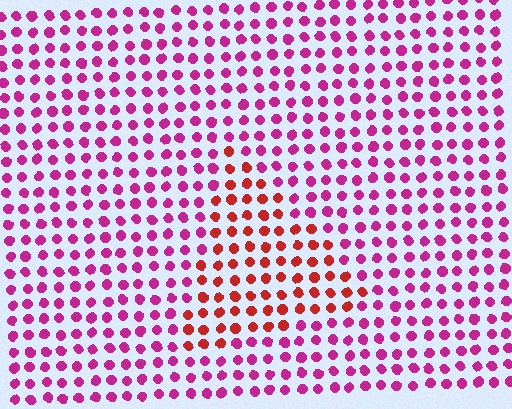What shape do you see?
I see a triangle.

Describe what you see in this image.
The image is filled with small magenta elements in a uniform arrangement. A triangle-shaped region is visible where the elements are tinted to a slightly different hue, forming a subtle color boundary.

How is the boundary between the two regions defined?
The boundary is defined purely by a slight shift in hue (about 42 degrees). Spacing, size, and orientation are identical on both sides.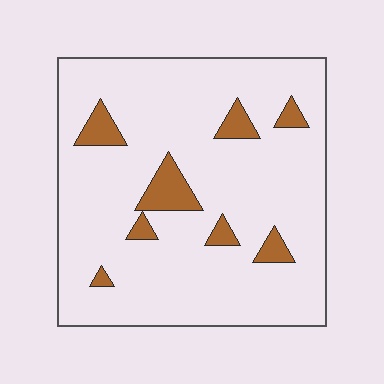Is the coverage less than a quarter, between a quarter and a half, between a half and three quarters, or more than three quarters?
Less than a quarter.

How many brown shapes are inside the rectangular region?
8.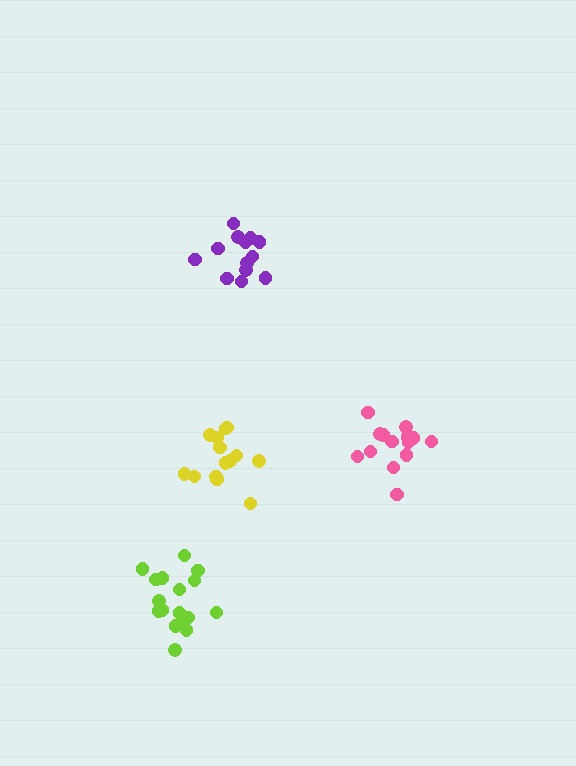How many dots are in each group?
Group 1: 13 dots, Group 2: 17 dots, Group 3: 14 dots, Group 4: 14 dots (58 total).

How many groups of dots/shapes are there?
There are 4 groups.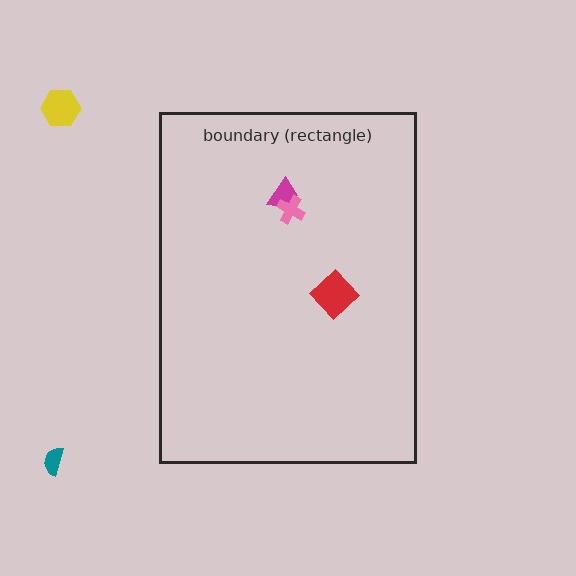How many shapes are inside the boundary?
3 inside, 2 outside.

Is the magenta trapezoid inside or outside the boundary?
Inside.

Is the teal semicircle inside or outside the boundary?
Outside.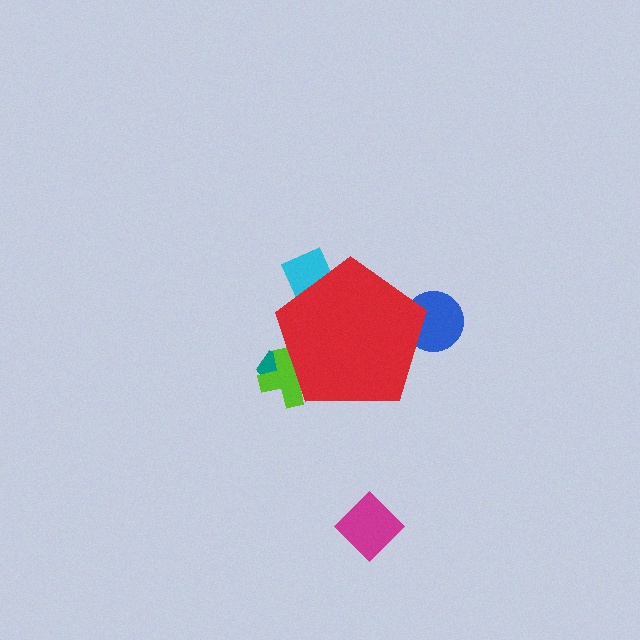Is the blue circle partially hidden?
Yes, the blue circle is partially hidden behind the red pentagon.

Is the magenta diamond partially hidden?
No, the magenta diamond is fully visible.